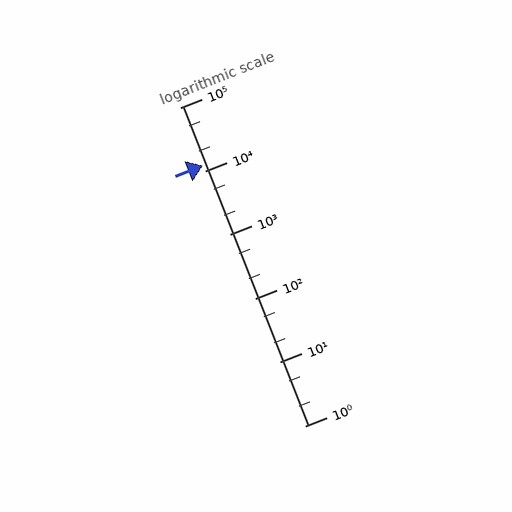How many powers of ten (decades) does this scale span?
The scale spans 5 decades, from 1 to 100000.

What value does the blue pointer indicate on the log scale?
The pointer indicates approximately 12000.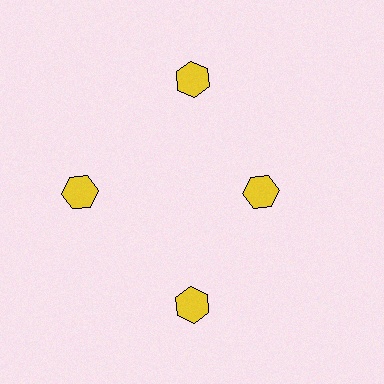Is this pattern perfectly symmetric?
No. The 4 yellow hexagons are arranged in a ring, but one element near the 3 o'clock position is pulled inward toward the center, breaking the 4-fold rotational symmetry.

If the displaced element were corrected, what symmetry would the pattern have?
It would have 4-fold rotational symmetry — the pattern would map onto itself every 90 degrees.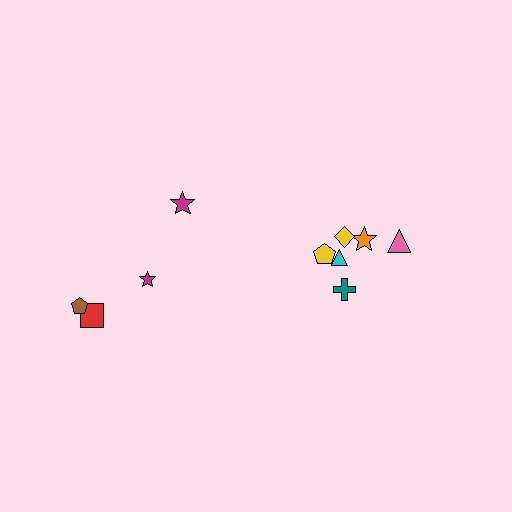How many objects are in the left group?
There are 4 objects.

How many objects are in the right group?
There are 6 objects.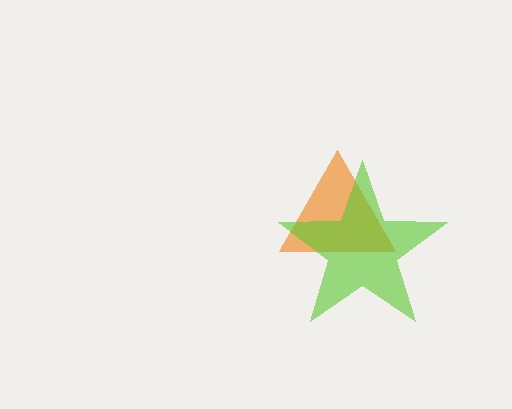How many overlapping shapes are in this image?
There are 2 overlapping shapes in the image.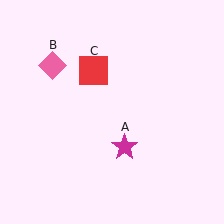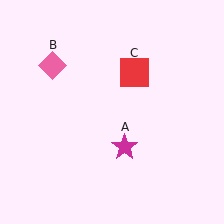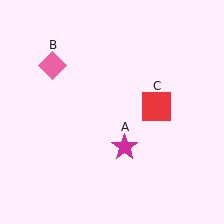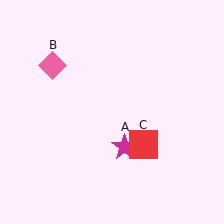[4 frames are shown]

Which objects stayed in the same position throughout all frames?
Magenta star (object A) and pink diamond (object B) remained stationary.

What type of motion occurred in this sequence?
The red square (object C) rotated clockwise around the center of the scene.